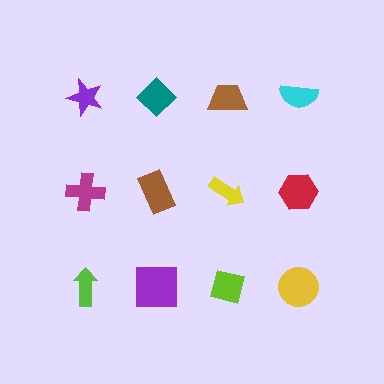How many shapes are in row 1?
4 shapes.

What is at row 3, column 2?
A purple square.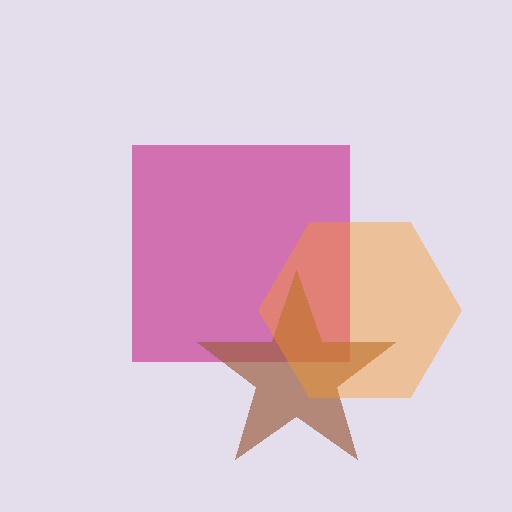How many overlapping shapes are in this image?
There are 3 overlapping shapes in the image.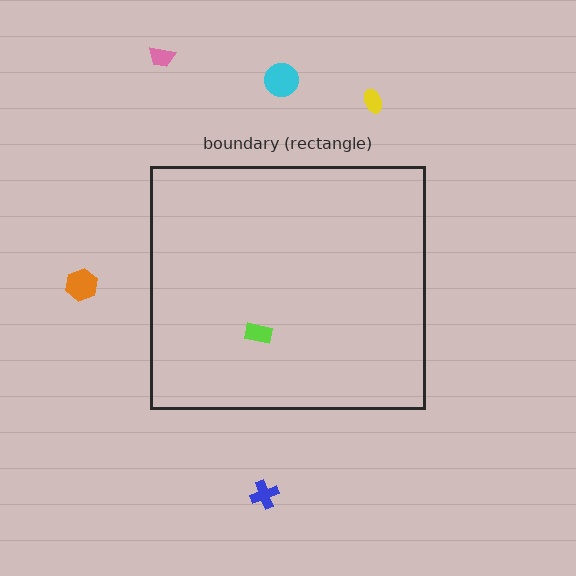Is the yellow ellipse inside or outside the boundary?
Outside.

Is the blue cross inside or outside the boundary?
Outside.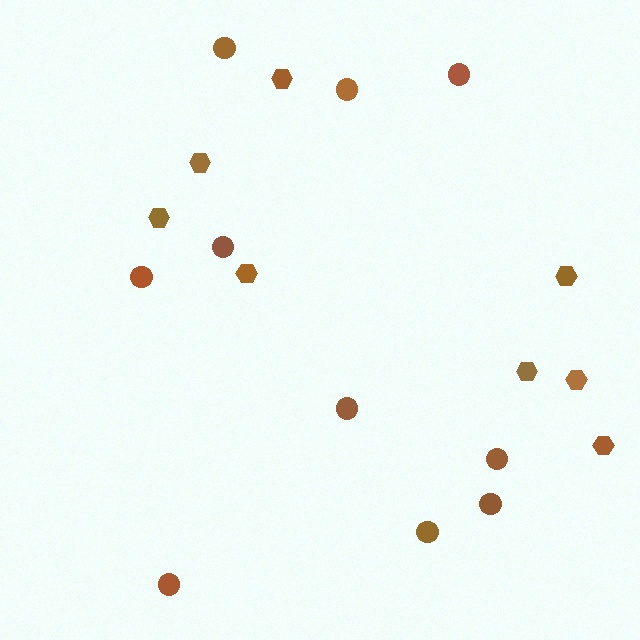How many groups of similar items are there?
There are 2 groups: one group of hexagons (8) and one group of circles (10).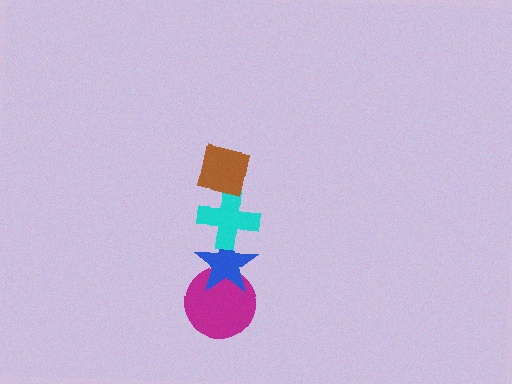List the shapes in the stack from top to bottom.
From top to bottom: the brown square, the cyan cross, the blue star, the magenta circle.